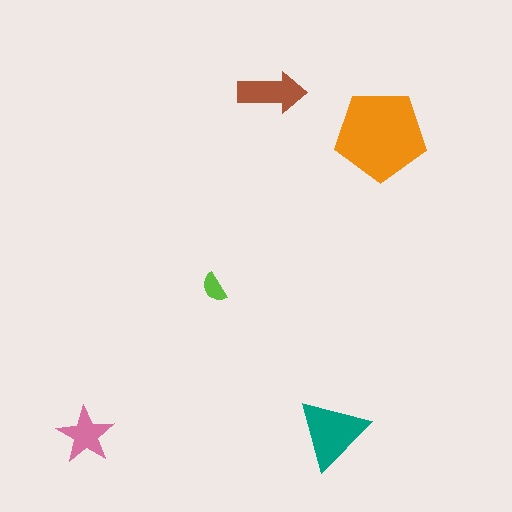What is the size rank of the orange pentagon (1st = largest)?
1st.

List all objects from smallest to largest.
The lime semicircle, the pink star, the brown arrow, the teal triangle, the orange pentagon.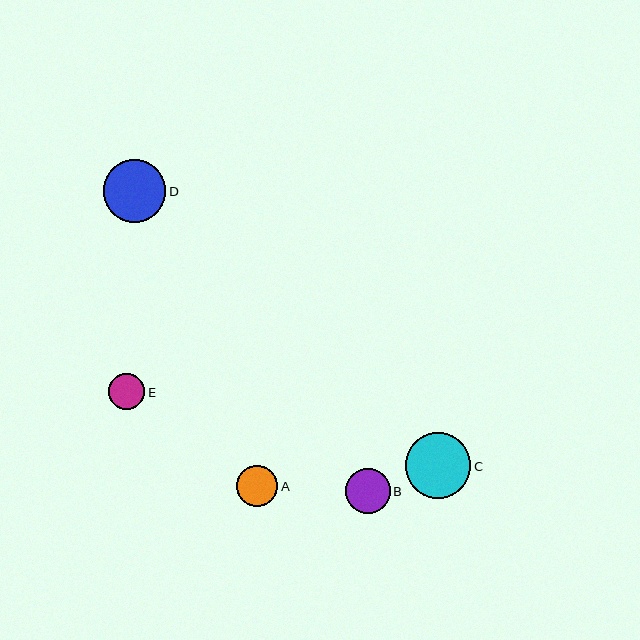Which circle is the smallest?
Circle E is the smallest with a size of approximately 36 pixels.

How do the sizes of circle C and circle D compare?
Circle C and circle D are approximately the same size.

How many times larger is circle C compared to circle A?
Circle C is approximately 1.6 times the size of circle A.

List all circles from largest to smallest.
From largest to smallest: C, D, B, A, E.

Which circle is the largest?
Circle C is the largest with a size of approximately 65 pixels.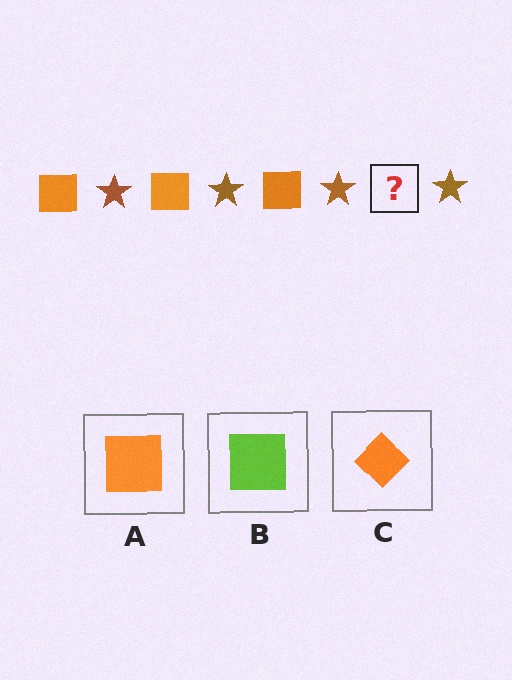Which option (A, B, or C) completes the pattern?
A.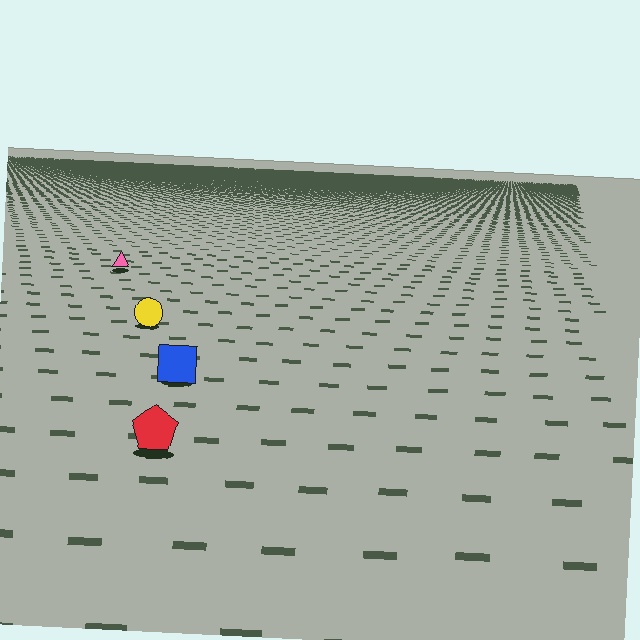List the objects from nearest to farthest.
From nearest to farthest: the red pentagon, the blue square, the yellow circle, the pink triangle.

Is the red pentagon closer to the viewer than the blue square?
Yes. The red pentagon is closer — you can tell from the texture gradient: the ground texture is coarser near it.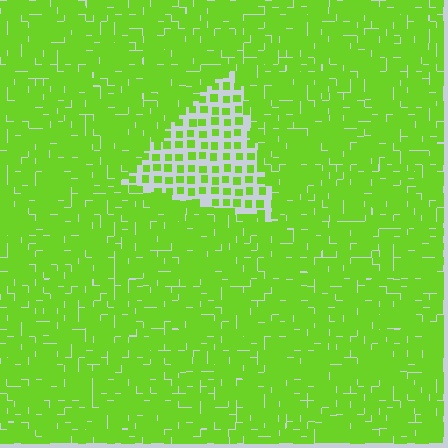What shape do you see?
I see a triangle.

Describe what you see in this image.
The image contains small lime elements arranged at two different densities. A triangle-shaped region is visible where the elements are less densely packed than the surrounding area.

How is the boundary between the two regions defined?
The boundary is defined by a change in element density (approximately 2.6x ratio). All elements are the same color, size, and shape.